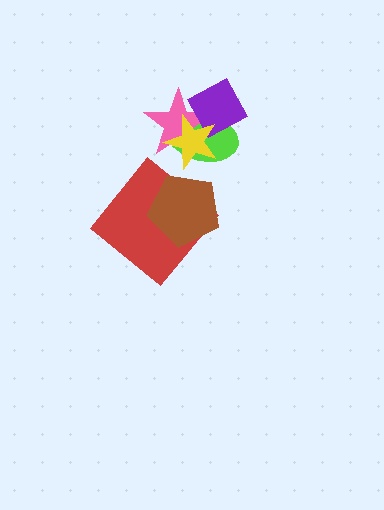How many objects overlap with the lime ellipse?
3 objects overlap with the lime ellipse.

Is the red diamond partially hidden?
Yes, it is partially covered by another shape.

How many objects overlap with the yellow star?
3 objects overlap with the yellow star.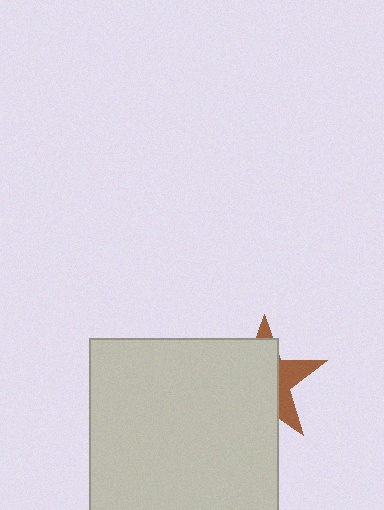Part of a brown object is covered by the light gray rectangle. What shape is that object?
It is a star.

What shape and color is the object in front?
The object in front is a light gray rectangle.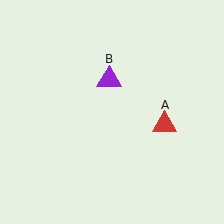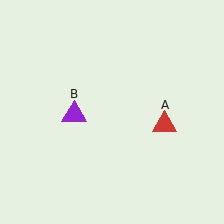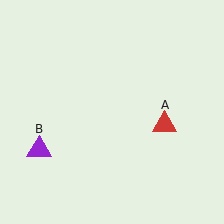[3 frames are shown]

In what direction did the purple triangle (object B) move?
The purple triangle (object B) moved down and to the left.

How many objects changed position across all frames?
1 object changed position: purple triangle (object B).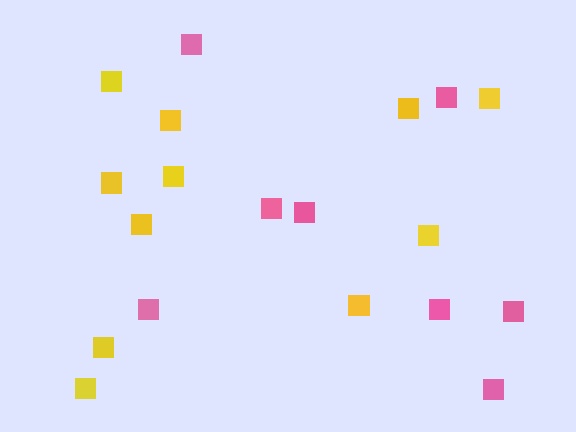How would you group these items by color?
There are 2 groups: one group of yellow squares (11) and one group of pink squares (8).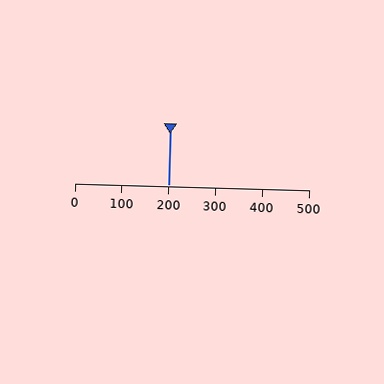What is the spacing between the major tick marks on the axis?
The major ticks are spaced 100 apart.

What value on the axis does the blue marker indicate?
The marker indicates approximately 200.